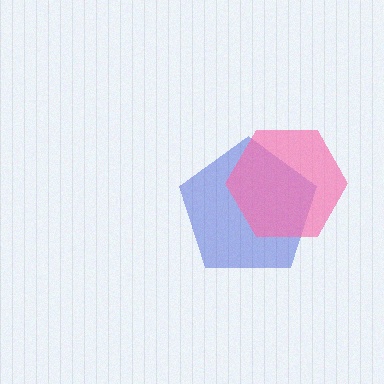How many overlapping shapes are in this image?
There are 2 overlapping shapes in the image.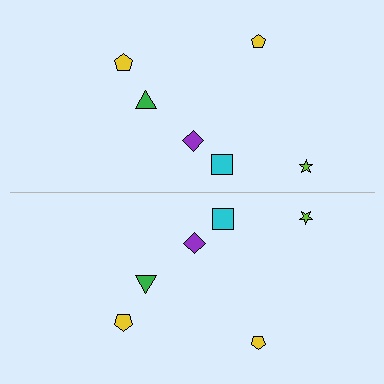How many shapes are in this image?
There are 12 shapes in this image.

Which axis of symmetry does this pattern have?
The pattern has a horizontal axis of symmetry running through the center of the image.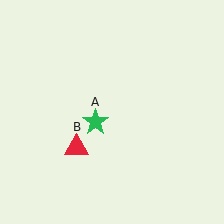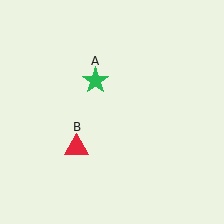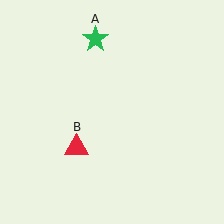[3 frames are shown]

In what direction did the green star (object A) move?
The green star (object A) moved up.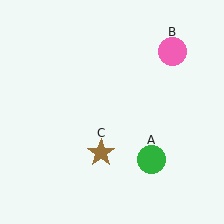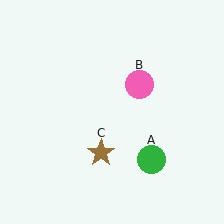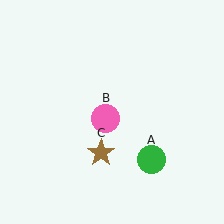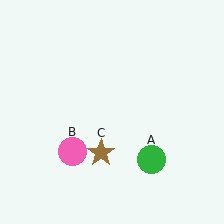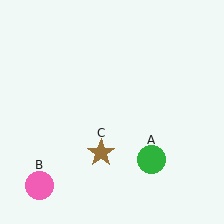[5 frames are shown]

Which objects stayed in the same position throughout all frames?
Green circle (object A) and brown star (object C) remained stationary.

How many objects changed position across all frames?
1 object changed position: pink circle (object B).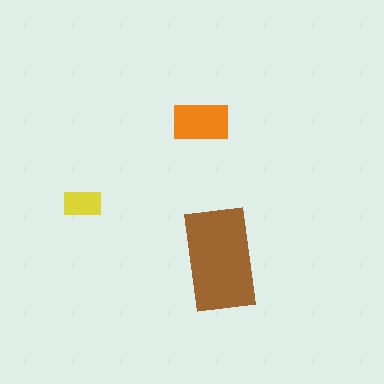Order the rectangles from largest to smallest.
the brown one, the orange one, the yellow one.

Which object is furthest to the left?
The yellow rectangle is leftmost.